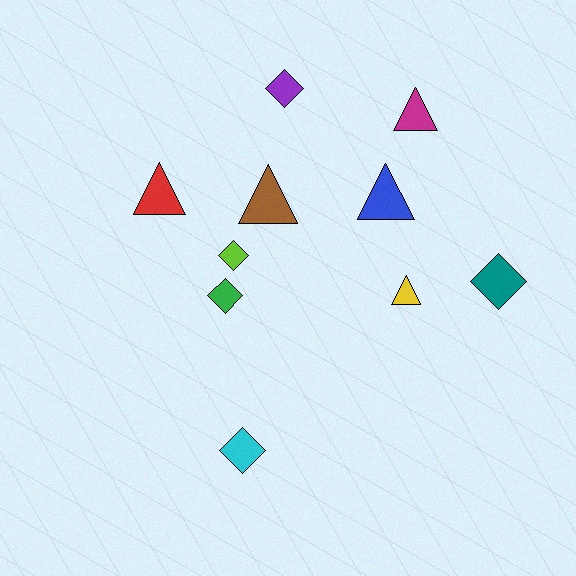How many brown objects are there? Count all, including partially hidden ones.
There is 1 brown object.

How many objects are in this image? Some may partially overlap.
There are 10 objects.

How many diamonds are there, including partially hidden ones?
There are 5 diamonds.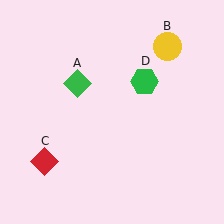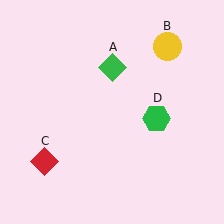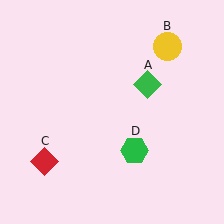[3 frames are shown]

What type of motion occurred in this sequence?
The green diamond (object A), green hexagon (object D) rotated clockwise around the center of the scene.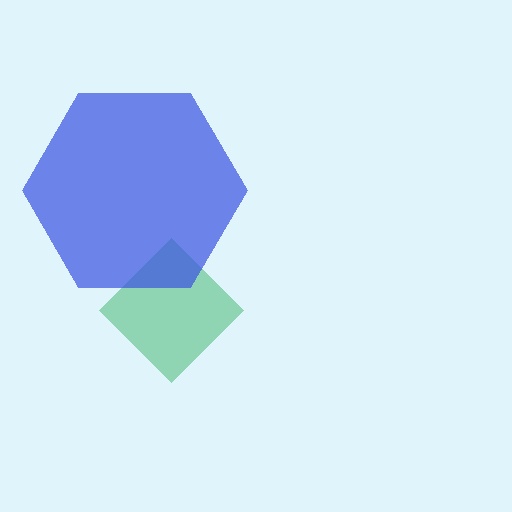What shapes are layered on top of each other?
The layered shapes are: a green diamond, a blue hexagon.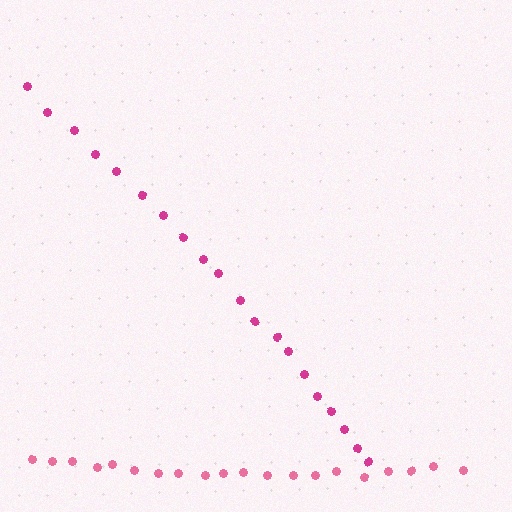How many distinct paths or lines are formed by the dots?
There are 2 distinct paths.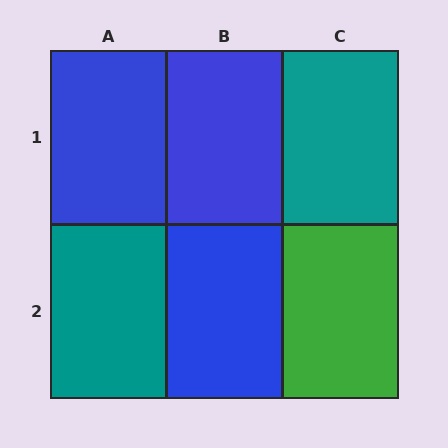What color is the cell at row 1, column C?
Teal.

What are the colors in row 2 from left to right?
Teal, blue, green.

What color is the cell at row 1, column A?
Blue.